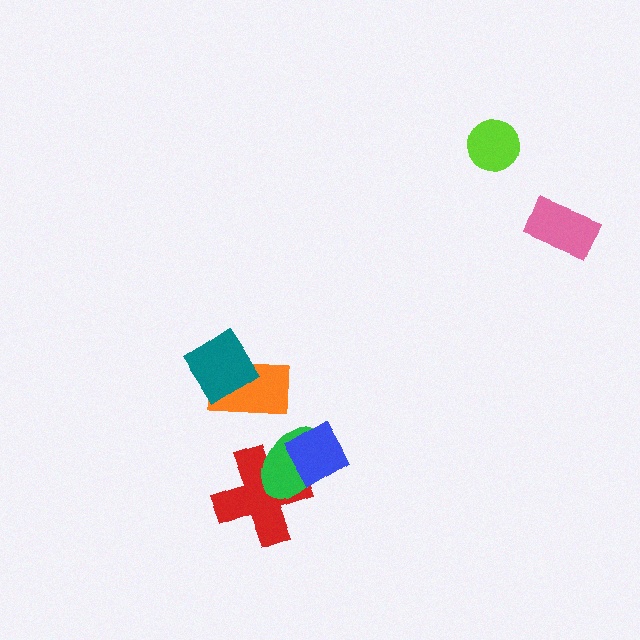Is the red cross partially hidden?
Yes, it is partially covered by another shape.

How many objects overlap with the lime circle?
0 objects overlap with the lime circle.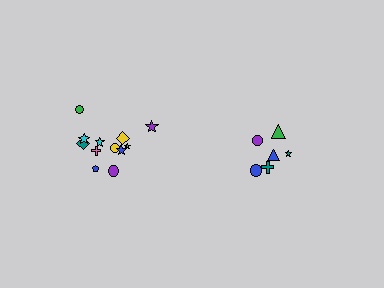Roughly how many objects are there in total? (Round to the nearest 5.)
Roughly 20 objects in total.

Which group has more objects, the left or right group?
The left group.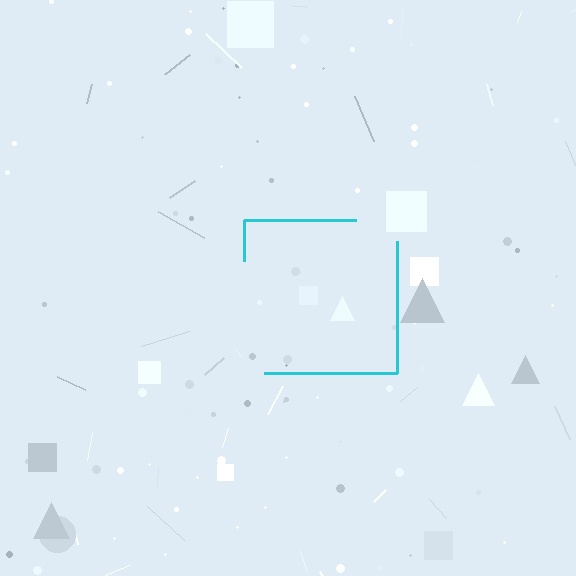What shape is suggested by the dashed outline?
The dashed outline suggests a square.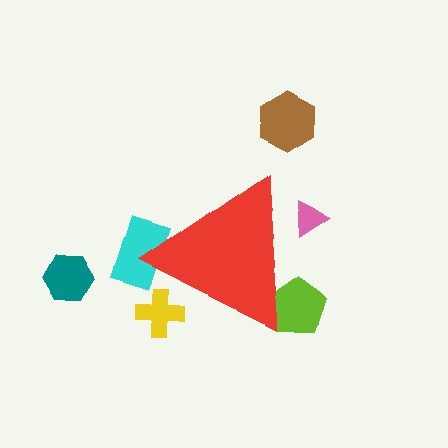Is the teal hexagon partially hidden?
No, the teal hexagon is fully visible.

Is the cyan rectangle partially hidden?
Yes, the cyan rectangle is partially hidden behind the red triangle.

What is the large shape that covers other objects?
A red triangle.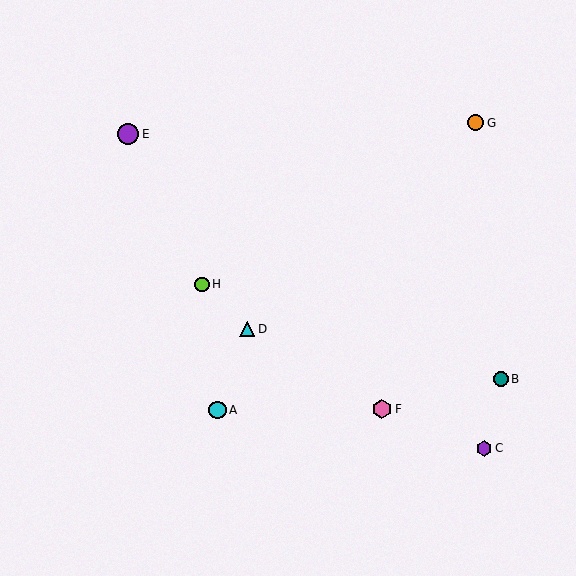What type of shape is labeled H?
Shape H is a lime circle.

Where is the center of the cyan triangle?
The center of the cyan triangle is at (247, 329).